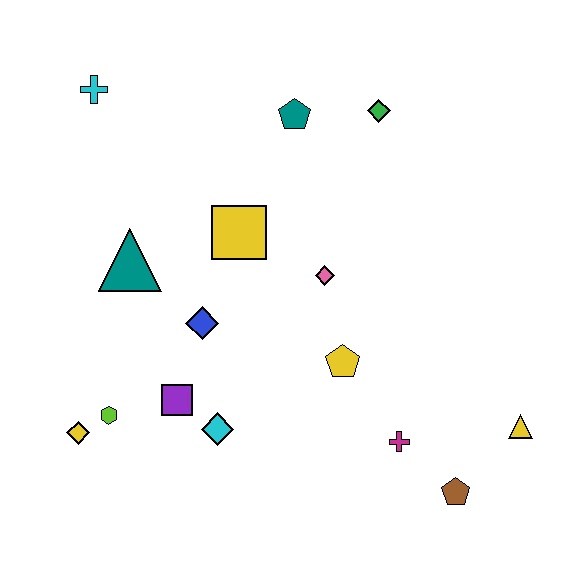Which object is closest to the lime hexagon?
The yellow diamond is closest to the lime hexagon.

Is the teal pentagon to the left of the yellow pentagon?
Yes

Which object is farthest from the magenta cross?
The cyan cross is farthest from the magenta cross.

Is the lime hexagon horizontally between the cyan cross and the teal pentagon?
Yes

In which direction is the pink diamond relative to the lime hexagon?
The pink diamond is to the right of the lime hexagon.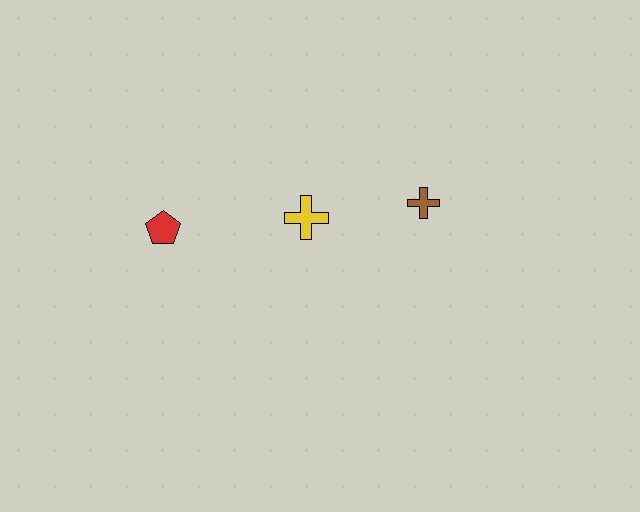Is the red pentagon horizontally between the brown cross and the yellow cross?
No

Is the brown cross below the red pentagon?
No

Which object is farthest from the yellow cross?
The red pentagon is farthest from the yellow cross.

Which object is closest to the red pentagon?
The yellow cross is closest to the red pentagon.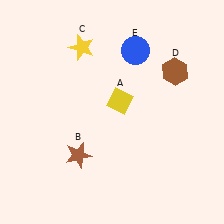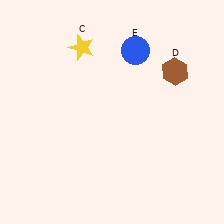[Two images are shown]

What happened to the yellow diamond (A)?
The yellow diamond (A) was removed in Image 2. It was in the top-right area of Image 1.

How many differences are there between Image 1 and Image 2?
There are 2 differences between the two images.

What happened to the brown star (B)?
The brown star (B) was removed in Image 2. It was in the bottom-left area of Image 1.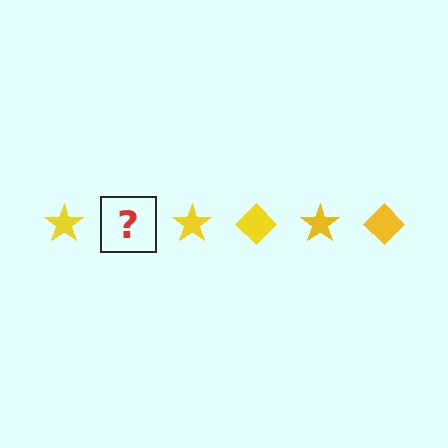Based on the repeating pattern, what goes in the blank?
The blank should be a yellow diamond.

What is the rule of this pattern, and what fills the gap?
The rule is that the pattern cycles through star, diamond shapes in yellow. The gap should be filled with a yellow diamond.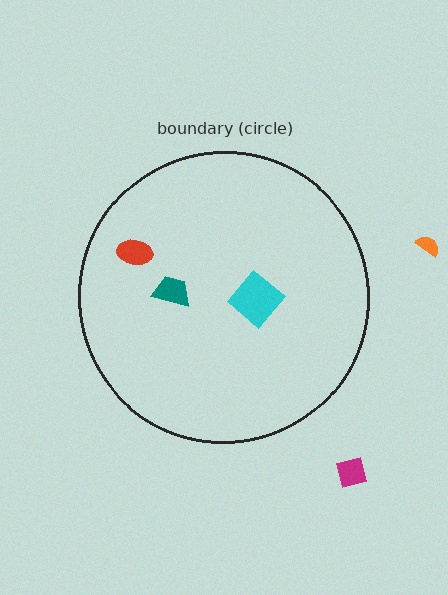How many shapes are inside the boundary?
3 inside, 2 outside.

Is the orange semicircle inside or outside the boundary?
Outside.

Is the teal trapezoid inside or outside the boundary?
Inside.